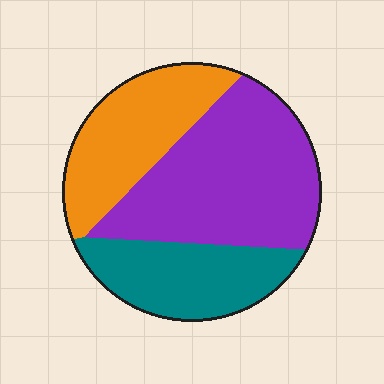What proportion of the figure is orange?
Orange takes up between a quarter and a half of the figure.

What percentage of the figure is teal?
Teal covers 26% of the figure.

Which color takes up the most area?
Purple, at roughly 45%.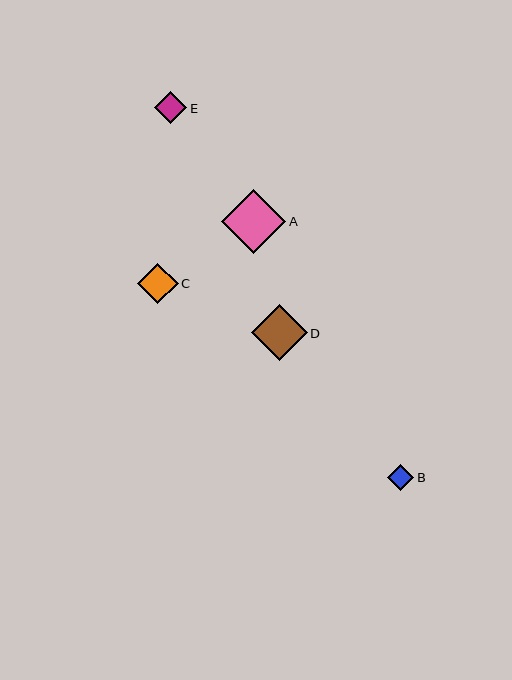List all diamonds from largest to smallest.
From largest to smallest: A, D, C, E, B.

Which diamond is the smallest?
Diamond B is the smallest with a size of approximately 26 pixels.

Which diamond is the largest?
Diamond A is the largest with a size of approximately 64 pixels.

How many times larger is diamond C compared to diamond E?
Diamond C is approximately 1.3 times the size of diamond E.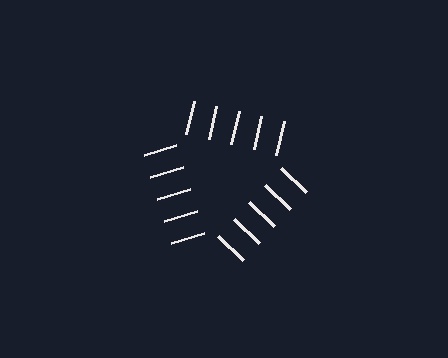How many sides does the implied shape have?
3 sides — the line-ends trace a triangle.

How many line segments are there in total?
15 — 5 along each of the 3 edges.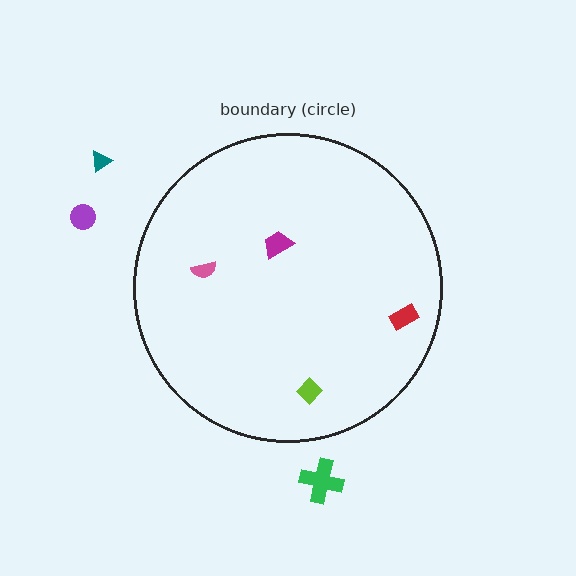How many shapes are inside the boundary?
4 inside, 3 outside.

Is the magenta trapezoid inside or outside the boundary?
Inside.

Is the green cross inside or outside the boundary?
Outside.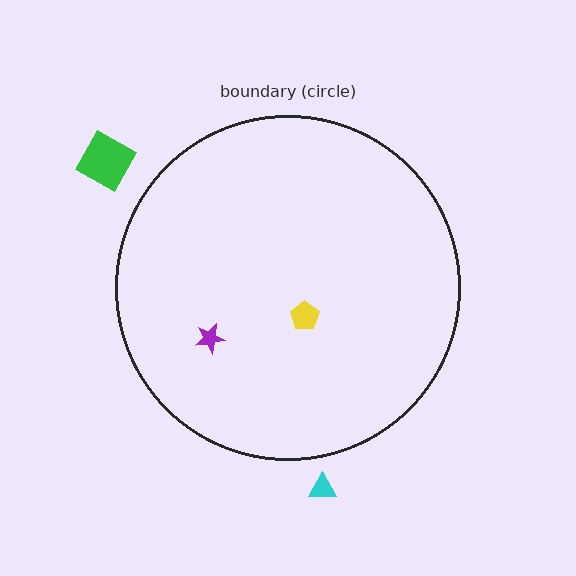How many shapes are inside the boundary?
2 inside, 2 outside.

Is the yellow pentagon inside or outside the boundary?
Inside.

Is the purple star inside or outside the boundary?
Inside.